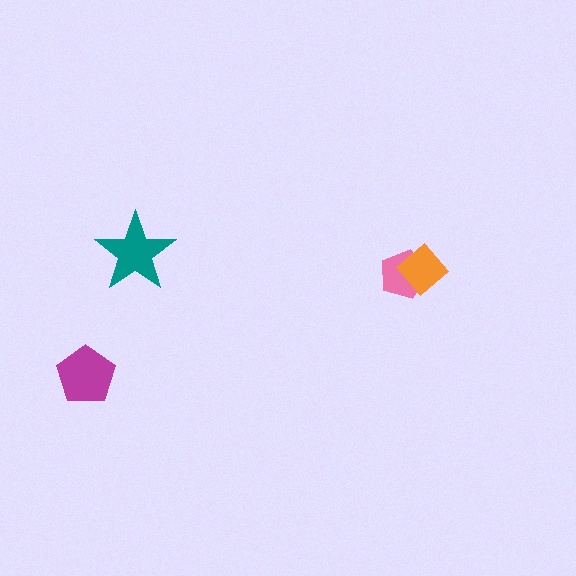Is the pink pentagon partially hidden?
Yes, it is partially covered by another shape.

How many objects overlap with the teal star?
0 objects overlap with the teal star.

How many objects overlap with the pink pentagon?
1 object overlaps with the pink pentagon.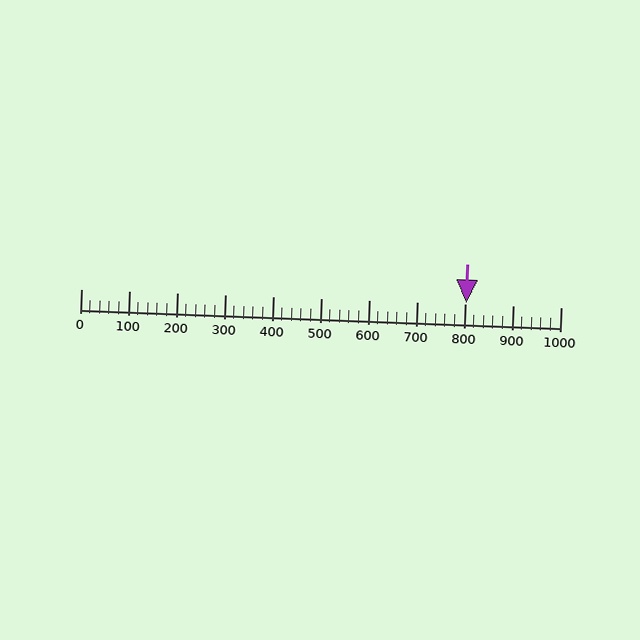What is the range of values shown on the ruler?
The ruler shows values from 0 to 1000.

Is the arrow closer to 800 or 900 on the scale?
The arrow is closer to 800.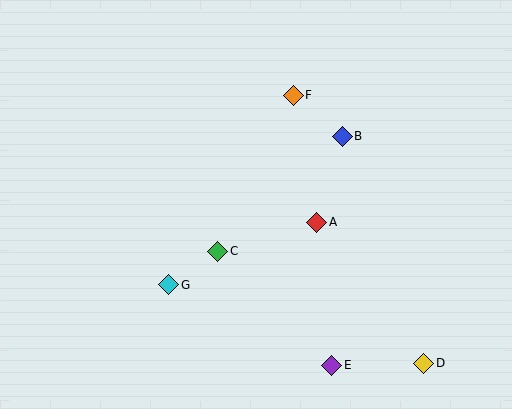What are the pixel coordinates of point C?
Point C is at (218, 251).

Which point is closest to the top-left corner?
Point F is closest to the top-left corner.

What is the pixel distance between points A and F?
The distance between A and F is 129 pixels.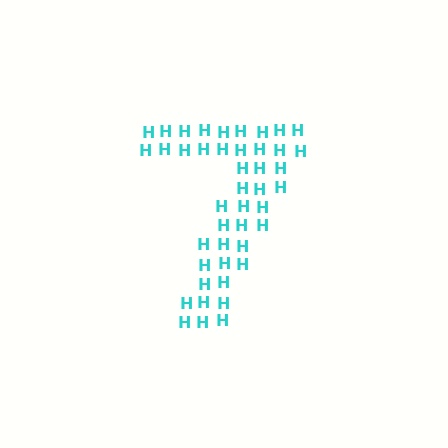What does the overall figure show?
The overall figure shows the digit 7.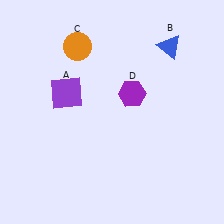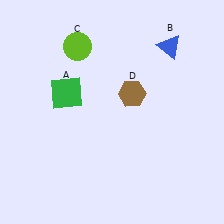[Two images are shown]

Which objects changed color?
A changed from purple to green. C changed from orange to lime. D changed from purple to brown.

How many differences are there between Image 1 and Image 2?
There are 3 differences between the two images.